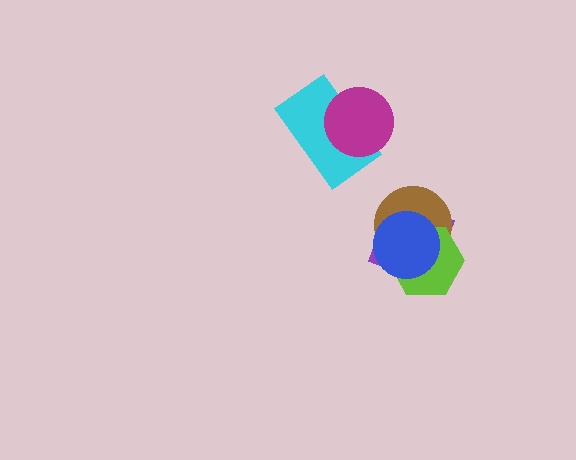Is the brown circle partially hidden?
Yes, it is partially covered by another shape.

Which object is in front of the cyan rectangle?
The magenta circle is in front of the cyan rectangle.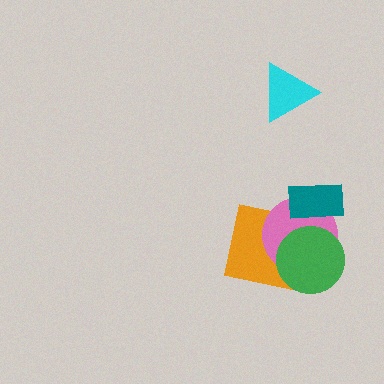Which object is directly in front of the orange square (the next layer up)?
The pink circle is directly in front of the orange square.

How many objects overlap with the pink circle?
3 objects overlap with the pink circle.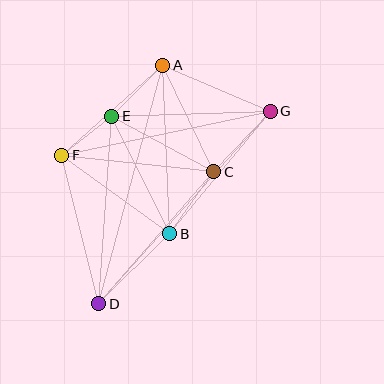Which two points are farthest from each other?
Points D and G are farthest from each other.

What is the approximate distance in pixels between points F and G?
The distance between F and G is approximately 213 pixels.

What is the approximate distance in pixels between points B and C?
The distance between B and C is approximately 76 pixels.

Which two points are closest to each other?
Points E and F are closest to each other.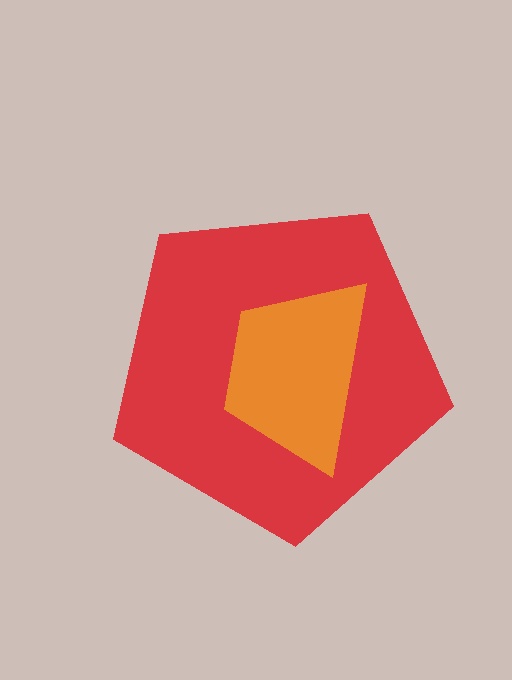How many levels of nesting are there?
2.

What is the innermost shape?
The orange trapezoid.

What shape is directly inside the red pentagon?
The orange trapezoid.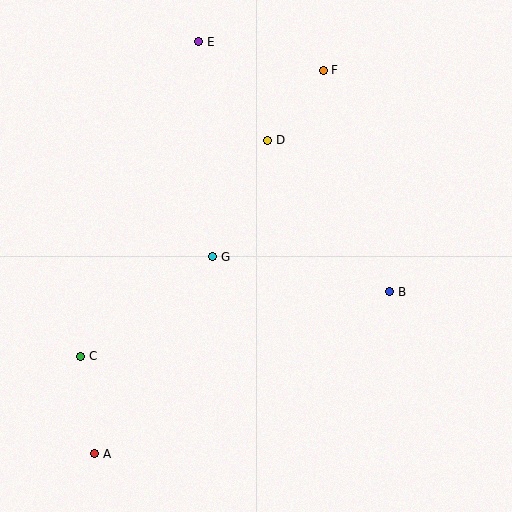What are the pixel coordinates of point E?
Point E is at (199, 42).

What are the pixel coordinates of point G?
Point G is at (213, 257).